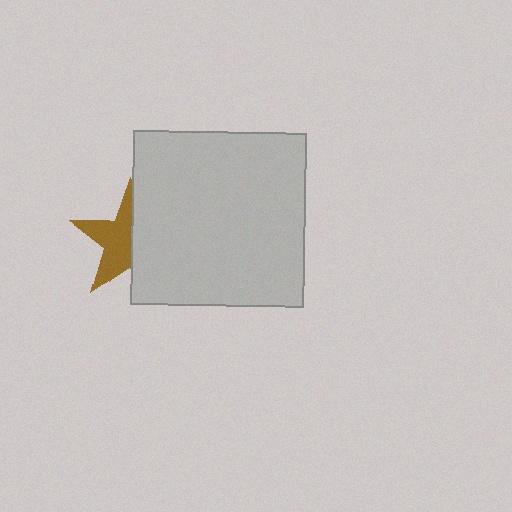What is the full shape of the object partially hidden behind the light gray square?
The partially hidden object is a brown star.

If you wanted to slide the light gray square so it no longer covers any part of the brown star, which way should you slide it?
Slide it right — that is the most direct way to separate the two shapes.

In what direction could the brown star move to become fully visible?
The brown star could move left. That would shift it out from behind the light gray square entirely.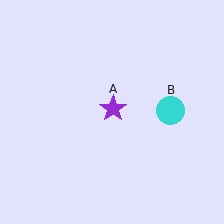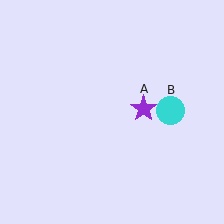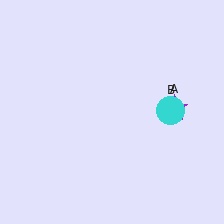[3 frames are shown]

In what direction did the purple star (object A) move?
The purple star (object A) moved right.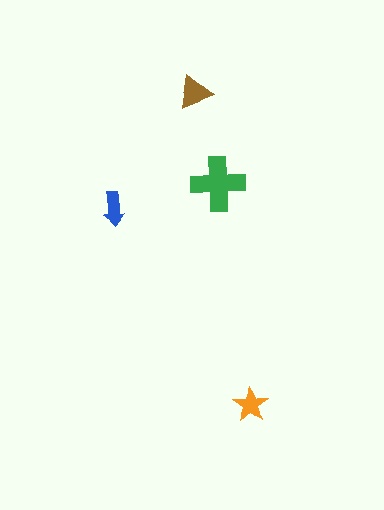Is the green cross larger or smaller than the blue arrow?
Larger.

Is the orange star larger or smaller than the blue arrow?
Larger.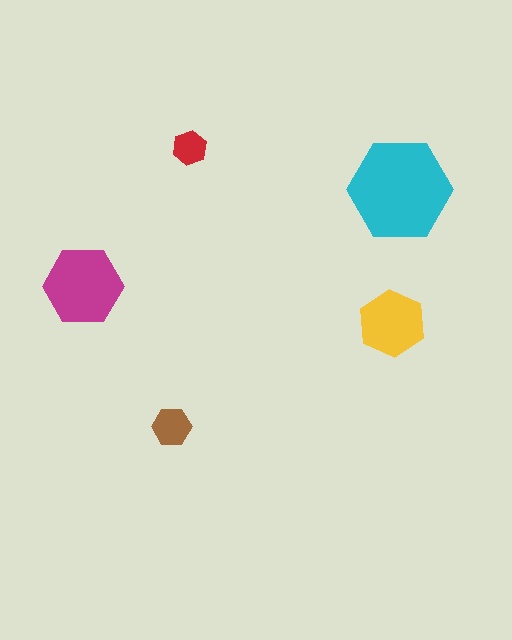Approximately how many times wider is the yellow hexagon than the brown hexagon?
About 1.5 times wider.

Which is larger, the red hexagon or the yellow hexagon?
The yellow one.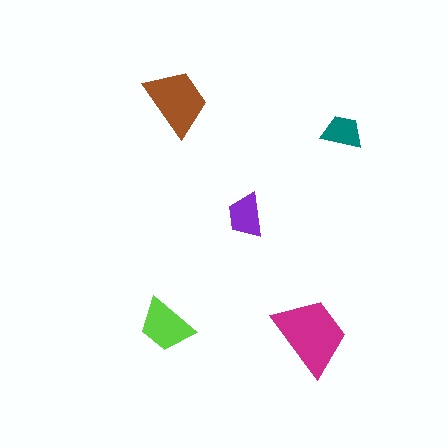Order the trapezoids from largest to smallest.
the magenta one, the brown one, the lime one, the purple one, the teal one.